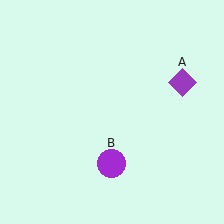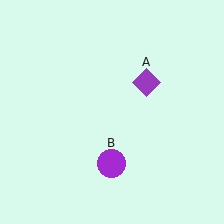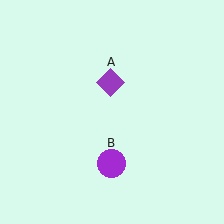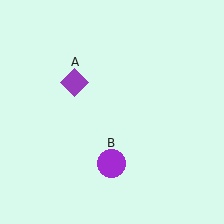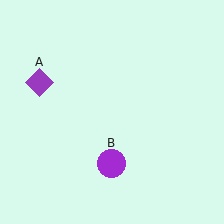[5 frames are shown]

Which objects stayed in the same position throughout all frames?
Purple circle (object B) remained stationary.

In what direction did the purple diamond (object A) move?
The purple diamond (object A) moved left.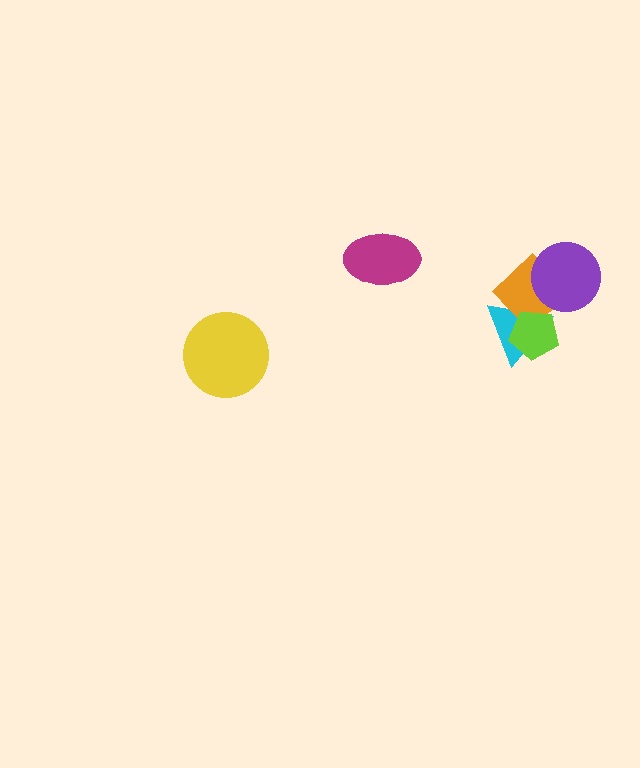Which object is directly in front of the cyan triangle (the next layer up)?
The orange diamond is directly in front of the cyan triangle.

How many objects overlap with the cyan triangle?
2 objects overlap with the cyan triangle.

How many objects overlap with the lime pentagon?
2 objects overlap with the lime pentagon.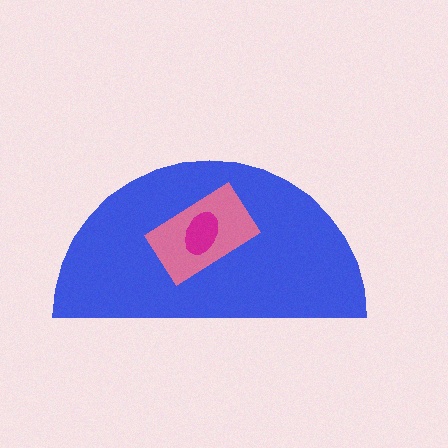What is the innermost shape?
The magenta ellipse.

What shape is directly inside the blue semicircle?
The pink rectangle.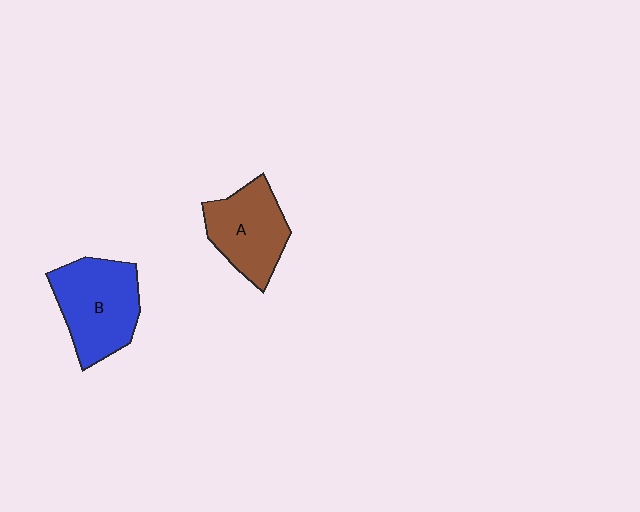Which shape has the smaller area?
Shape A (brown).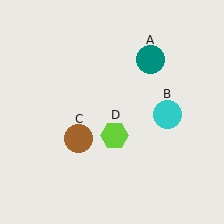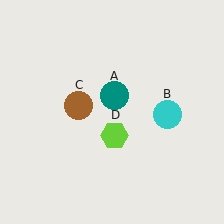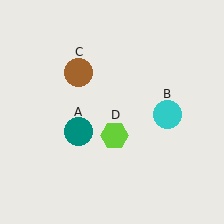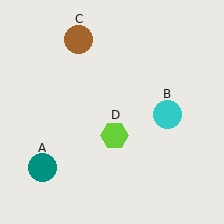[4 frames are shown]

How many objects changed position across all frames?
2 objects changed position: teal circle (object A), brown circle (object C).